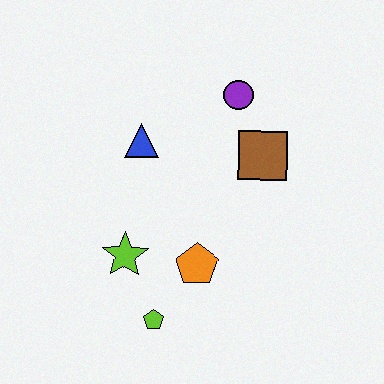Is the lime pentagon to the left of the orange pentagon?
Yes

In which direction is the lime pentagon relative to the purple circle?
The lime pentagon is below the purple circle.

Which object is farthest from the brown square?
The lime pentagon is farthest from the brown square.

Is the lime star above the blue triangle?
No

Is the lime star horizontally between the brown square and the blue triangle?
No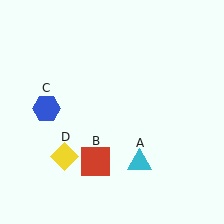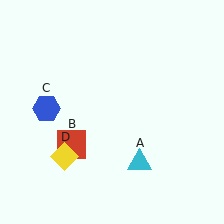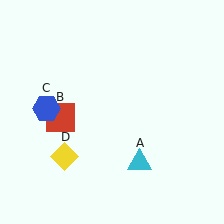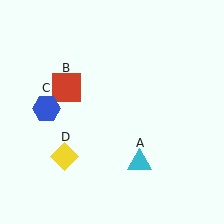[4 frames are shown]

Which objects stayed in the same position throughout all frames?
Cyan triangle (object A) and blue hexagon (object C) and yellow diamond (object D) remained stationary.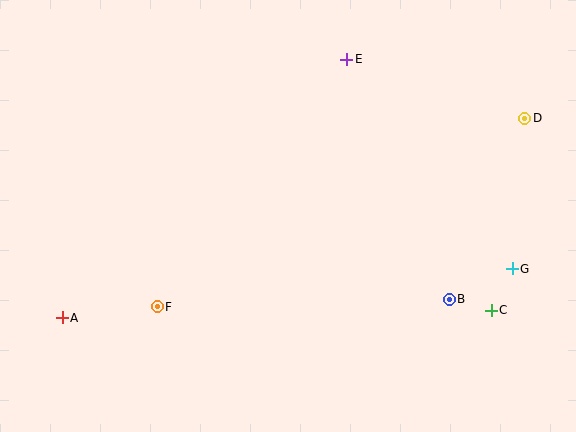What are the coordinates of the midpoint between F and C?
The midpoint between F and C is at (324, 308).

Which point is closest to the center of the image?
Point F at (157, 307) is closest to the center.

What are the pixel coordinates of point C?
Point C is at (491, 310).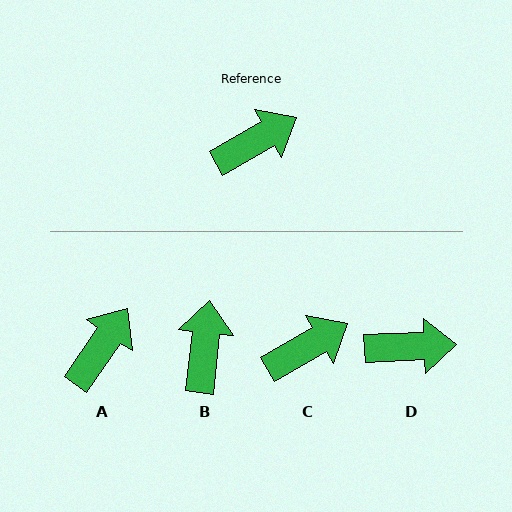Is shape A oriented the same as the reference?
No, it is off by about 26 degrees.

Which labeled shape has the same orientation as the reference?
C.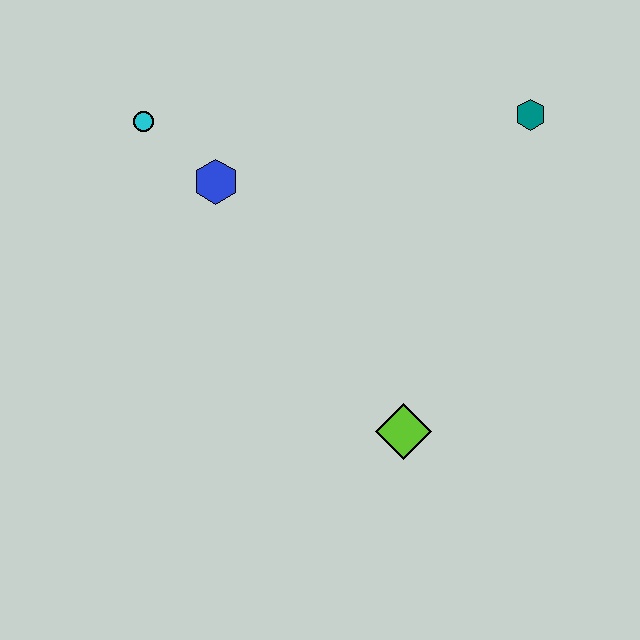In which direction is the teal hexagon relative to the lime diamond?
The teal hexagon is above the lime diamond.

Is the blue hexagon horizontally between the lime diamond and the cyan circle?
Yes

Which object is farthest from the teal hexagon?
The cyan circle is farthest from the teal hexagon.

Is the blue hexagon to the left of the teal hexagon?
Yes